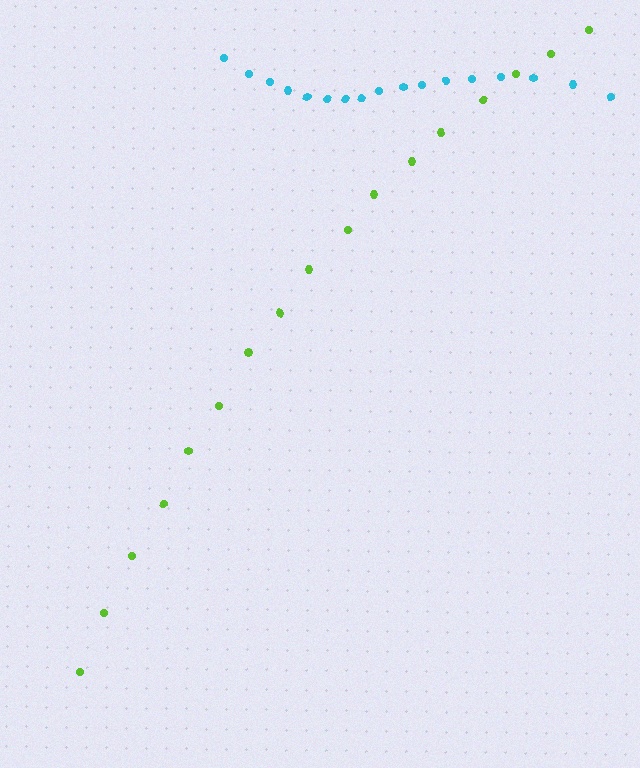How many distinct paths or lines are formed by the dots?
There are 2 distinct paths.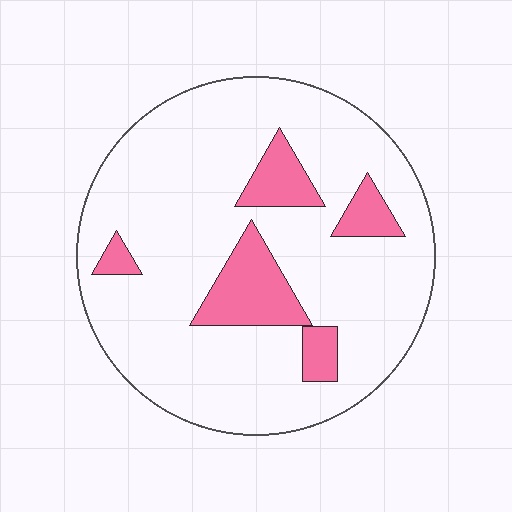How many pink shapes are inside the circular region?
5.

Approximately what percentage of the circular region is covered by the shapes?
Approximately 15%.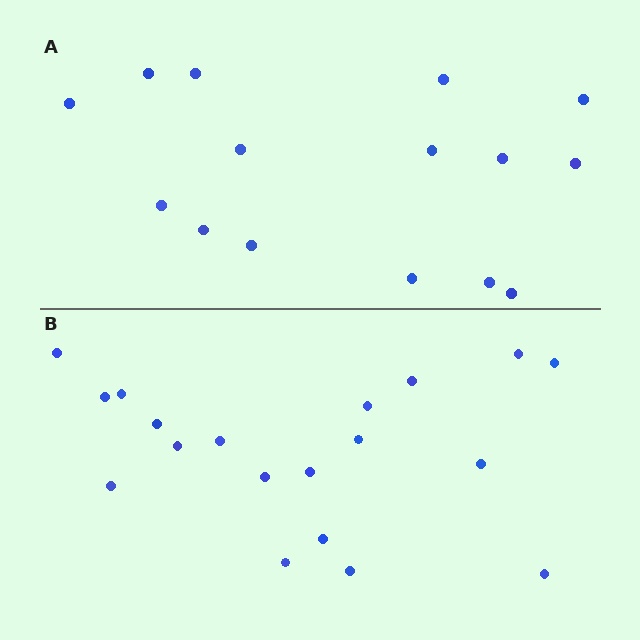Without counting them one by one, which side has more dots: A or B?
Region B (the bottom region) has more dots.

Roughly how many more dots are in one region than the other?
Region B has about 4 more dots than region A.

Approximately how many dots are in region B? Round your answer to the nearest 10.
About 20 dots. (The exact count is 19, which rounds to 20.)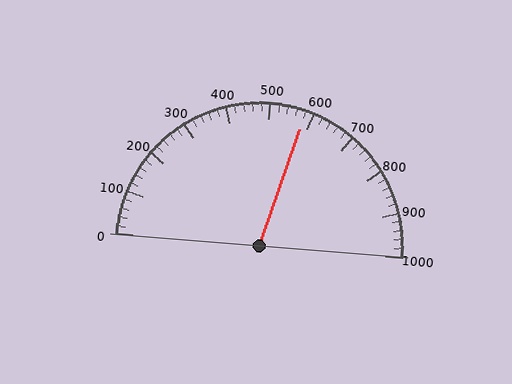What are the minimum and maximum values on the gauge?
The gauge ranges from 0 to 1000.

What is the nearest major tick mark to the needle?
The nearest major tick mark is 600.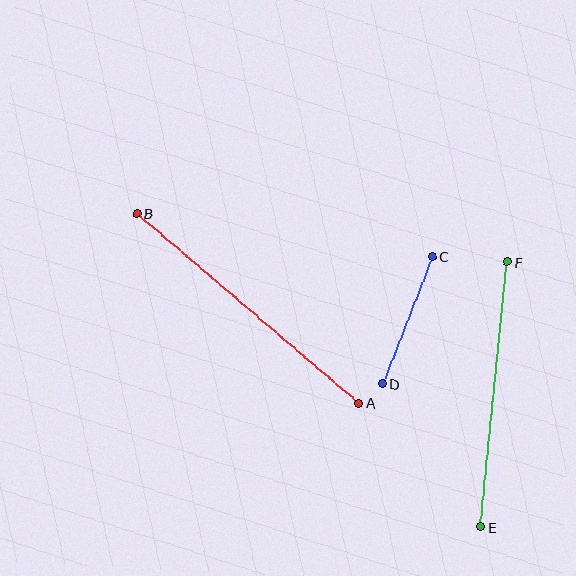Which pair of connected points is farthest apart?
Points A and B are farthest apart.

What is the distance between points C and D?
The distance is approximately 137 pixels.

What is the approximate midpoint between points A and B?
The midpoint is at approximately (248, 308) pixels.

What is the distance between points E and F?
The distance is approximately 266 pixels.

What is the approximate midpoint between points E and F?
The midpoint is at approximately (494, 394) pixels.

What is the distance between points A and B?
The distance is approximately 292 pixels.